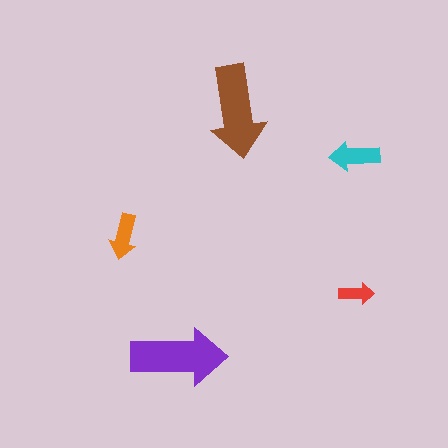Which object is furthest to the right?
The red arrow is rightmost.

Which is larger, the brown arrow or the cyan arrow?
The brown one.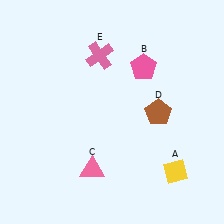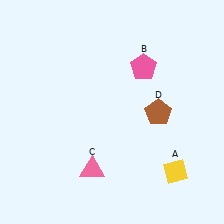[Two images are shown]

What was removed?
The pink cross (E) was removed in Image 2.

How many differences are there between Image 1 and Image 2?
There is 1 difference between the two images.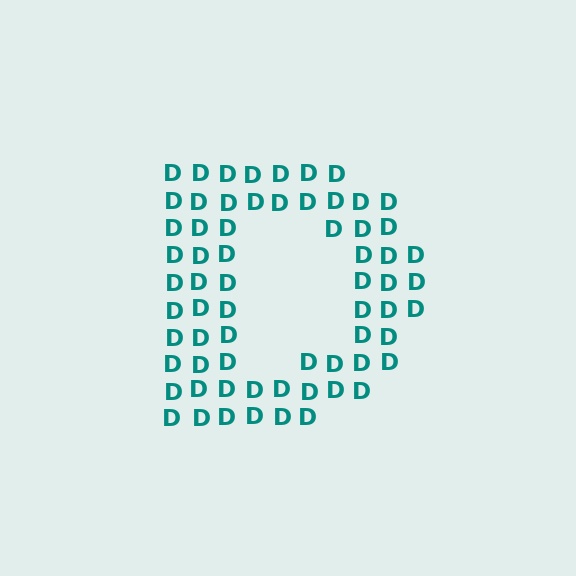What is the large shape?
The large shape is the letter D.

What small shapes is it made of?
It is made of small letter D's.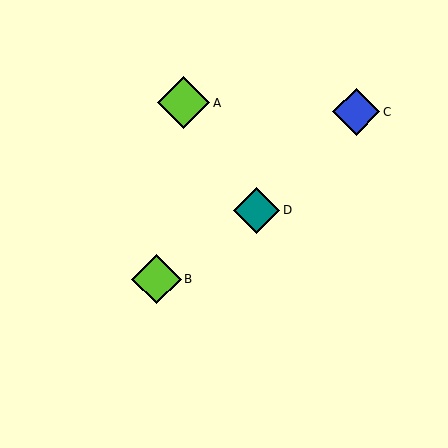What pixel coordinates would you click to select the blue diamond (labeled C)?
Click at (356, 112) to select the blue diamond C.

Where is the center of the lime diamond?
The center of the lime diamond is at (156, 279).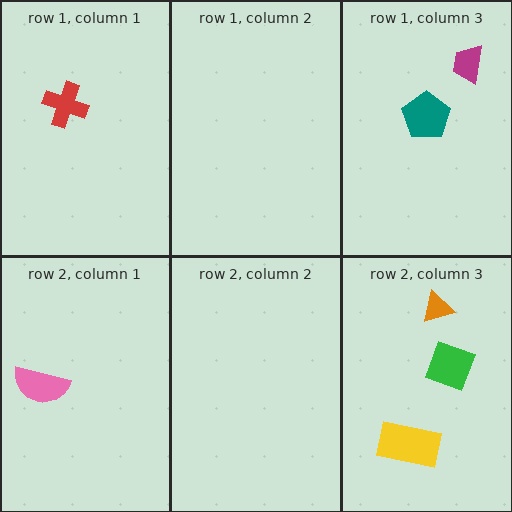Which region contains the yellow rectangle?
The row 2, column 3 region.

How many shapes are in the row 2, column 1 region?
1.